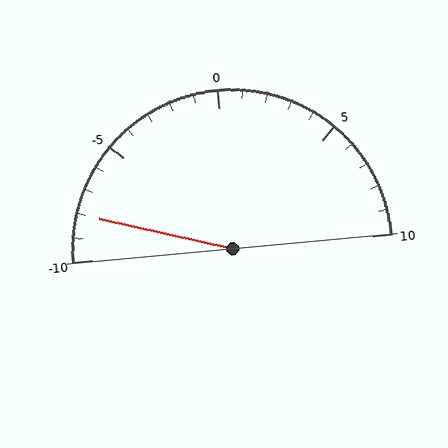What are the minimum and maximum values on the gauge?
The gauge ranges from -10 to 10.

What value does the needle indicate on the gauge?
The needle indicates approximately -8.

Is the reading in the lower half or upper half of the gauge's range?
The reading is in the lower half of the range (-10 to 10).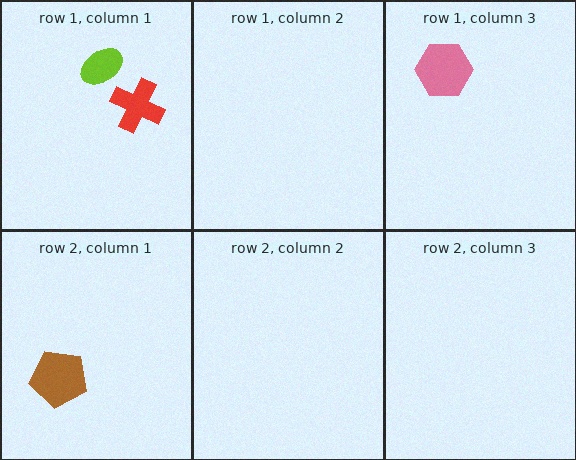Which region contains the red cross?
The row 1, column 1 region.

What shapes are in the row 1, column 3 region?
The pink hexagon.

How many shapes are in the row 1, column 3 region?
1.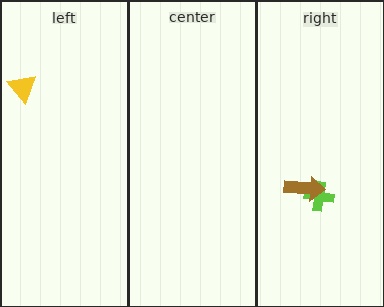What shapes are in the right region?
The lime cross, the brown arrow.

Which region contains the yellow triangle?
The left region.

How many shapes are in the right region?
2.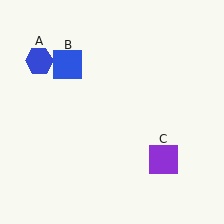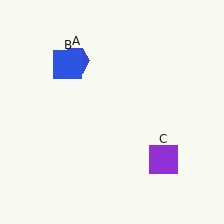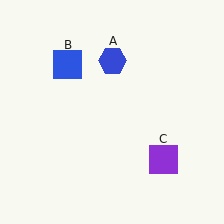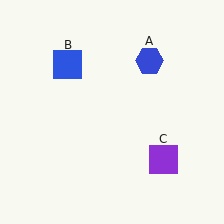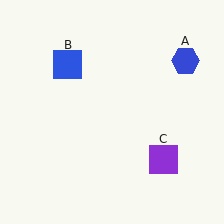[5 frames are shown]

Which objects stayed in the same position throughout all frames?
Blue square (object B) and purple square (object C) remained stationary.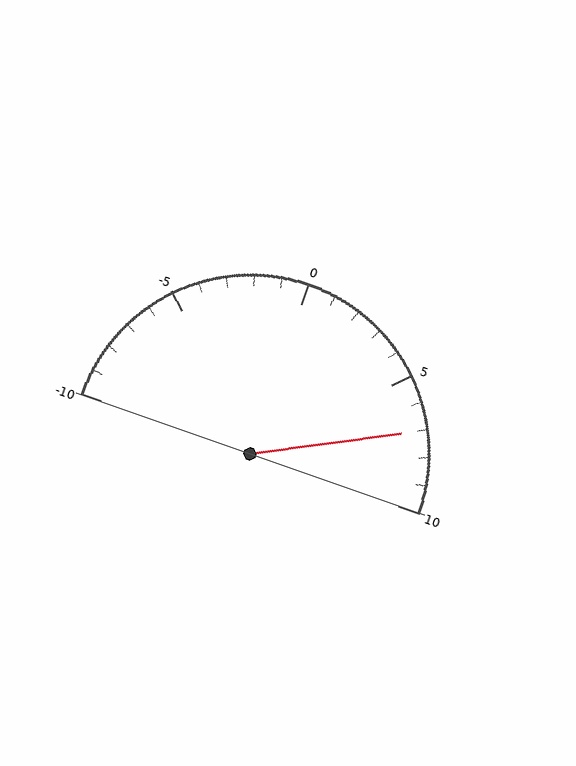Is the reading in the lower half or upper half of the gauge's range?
The reading is in the upper half of the range (-10 to 10).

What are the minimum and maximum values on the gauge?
The gauge ranges from -10 to 10.